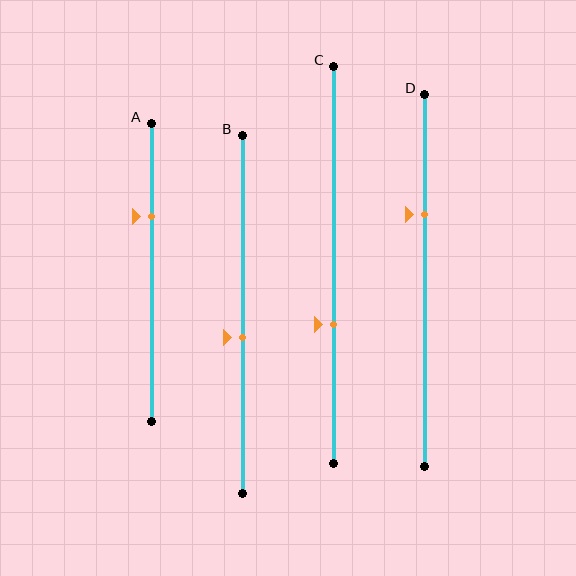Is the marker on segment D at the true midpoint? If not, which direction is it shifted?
No, the marker on segment D is shifted upward by about 18% of the segment length.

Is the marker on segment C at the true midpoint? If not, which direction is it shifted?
No, the marker on segment C is shifted downward by about 15% of the segment length.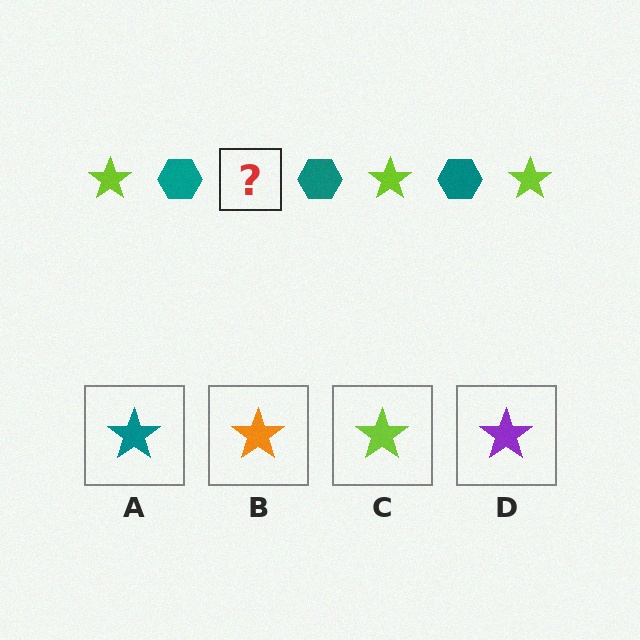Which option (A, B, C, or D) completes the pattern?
C.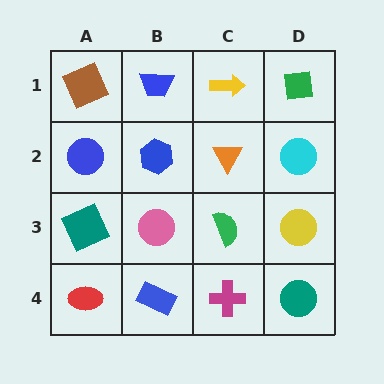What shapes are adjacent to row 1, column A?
A blue circle (row 2, column A), a blue trapezoid (row 1, column B).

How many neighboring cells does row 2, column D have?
3.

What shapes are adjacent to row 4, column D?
A yellow circle (row 3, column D), a magenta cross (row 4, column C).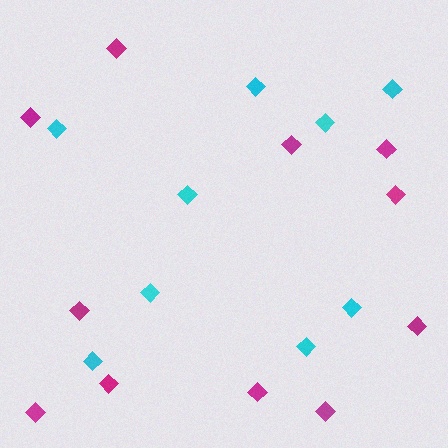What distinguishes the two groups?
There are 2 groups: one group of cyan diamonds (9) and one group of magenta diamonds (11).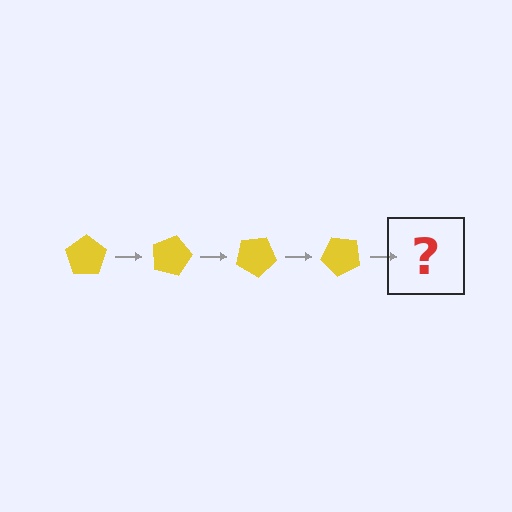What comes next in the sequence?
The next element should be a yellow pentagon rotated 60 degrees.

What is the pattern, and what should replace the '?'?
The pattern is that the pentagon rotates 15 degrees each step. The '?' should be a yellow pentagon rotated 60 degrees.